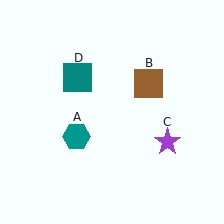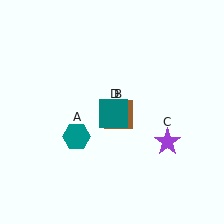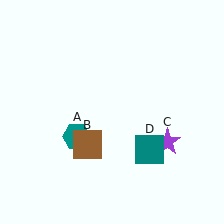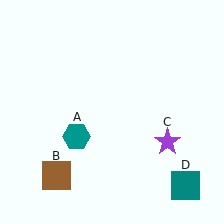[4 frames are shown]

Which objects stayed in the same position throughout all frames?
Teal hexagon (object A) and purple star (object C) remained stationary.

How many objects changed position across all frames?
2 objects changed position: brown square (object B), teal square (object D).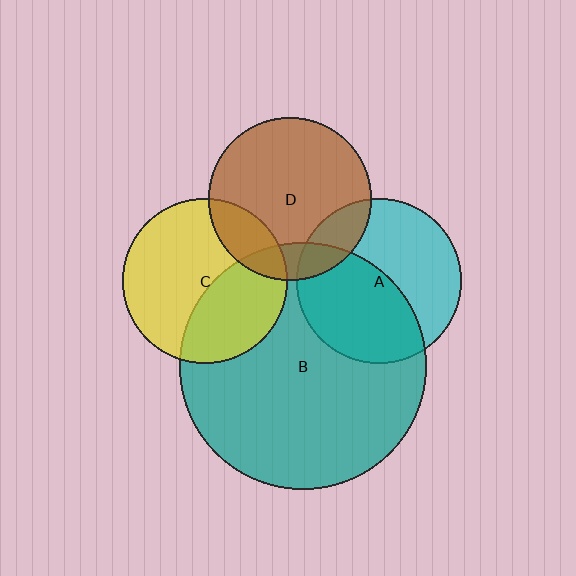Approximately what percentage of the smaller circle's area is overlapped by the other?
Approximately 40%.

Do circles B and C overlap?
Yes.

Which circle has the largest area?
Circle B (teal).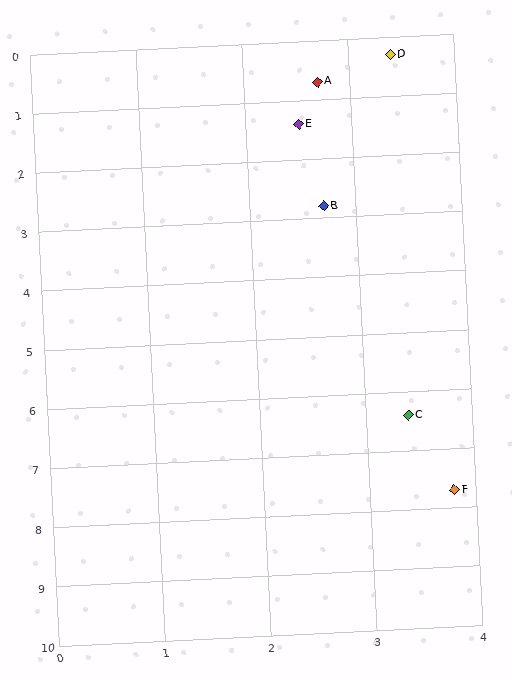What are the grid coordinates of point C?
Point C is at approximately (3.4, 6.4).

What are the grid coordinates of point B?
Point B is at approximately (2.7, 2.8).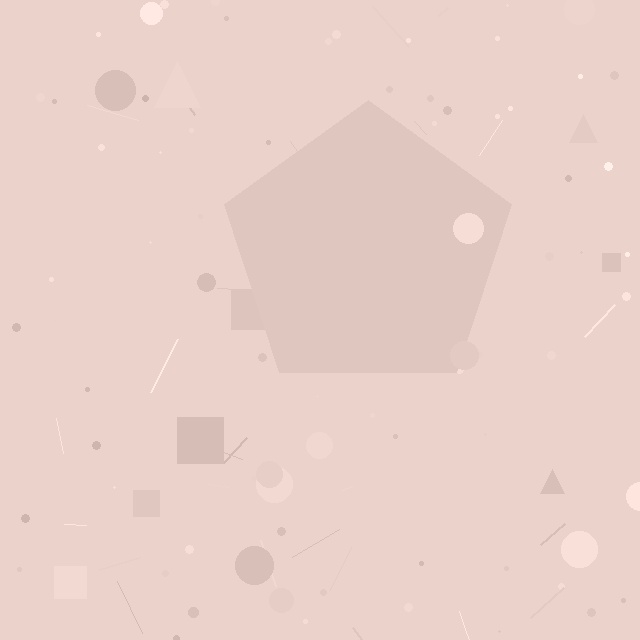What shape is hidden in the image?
A pentagon is hidden in the image.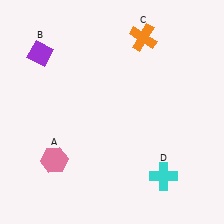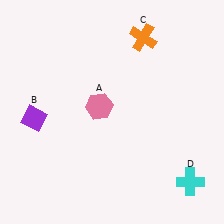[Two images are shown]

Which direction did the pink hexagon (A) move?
The pink hexagon (A) moved up.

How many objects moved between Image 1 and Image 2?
3 objects moved between the two images.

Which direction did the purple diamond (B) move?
The purple diamond (B) moved down.